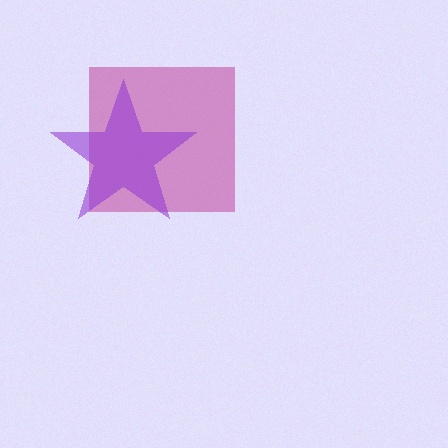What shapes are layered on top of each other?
The layered shapes are: a magenta square, a purple star.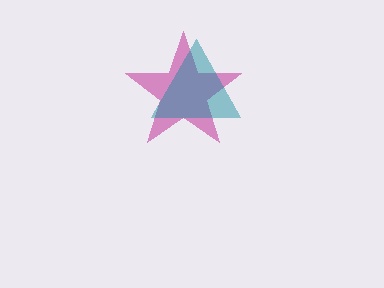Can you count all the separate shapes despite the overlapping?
Yes, there are 2 separate shapes.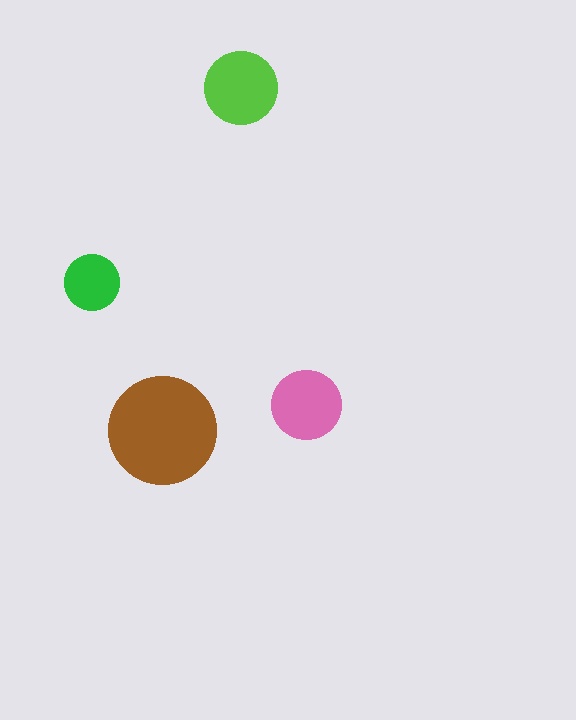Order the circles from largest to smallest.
the brown one, the lime one, the pink one, the green one.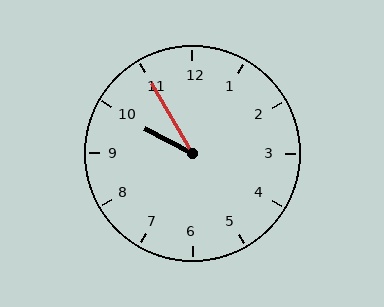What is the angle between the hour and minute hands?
Approximately 32 degrees.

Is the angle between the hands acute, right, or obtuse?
It is acute.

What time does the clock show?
9:55.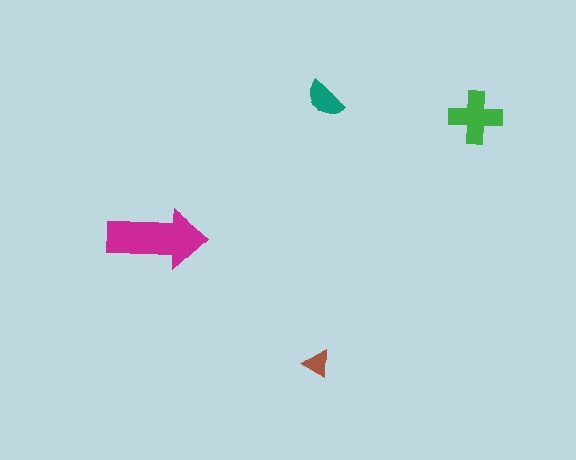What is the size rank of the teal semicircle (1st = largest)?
3rd.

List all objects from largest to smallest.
The magenta arrow, the green cross, the teal semicircle, the brown triangle.